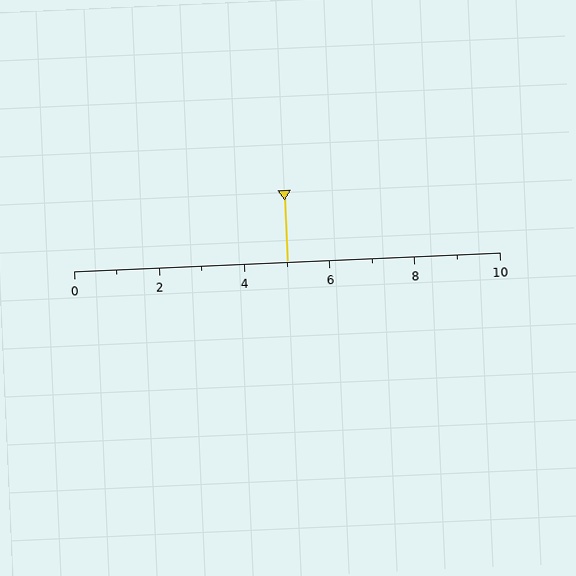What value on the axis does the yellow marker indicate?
The marker indicates approximately 5.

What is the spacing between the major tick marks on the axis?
The major ticks are spaced 2 apart.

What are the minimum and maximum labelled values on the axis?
The axis runs from 0 to 10.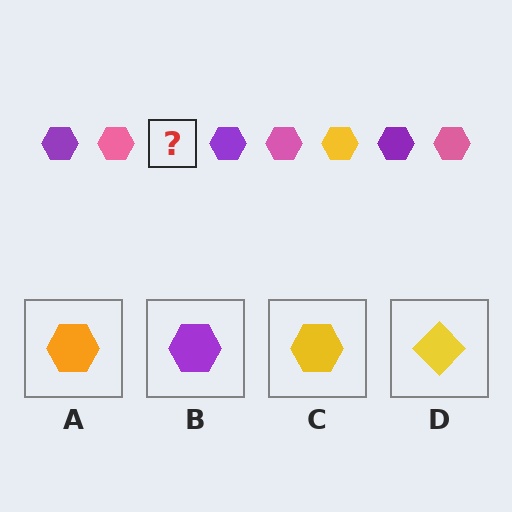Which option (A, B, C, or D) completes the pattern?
C.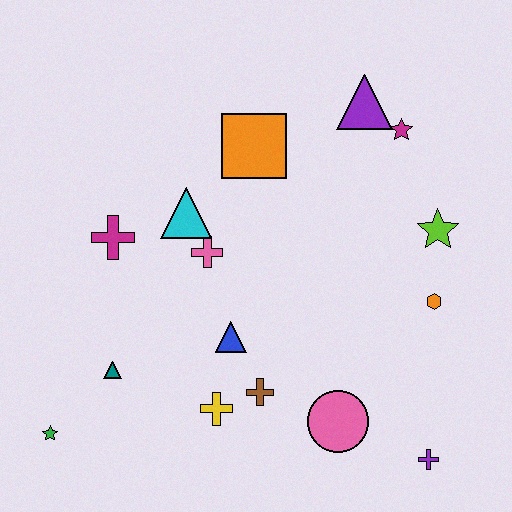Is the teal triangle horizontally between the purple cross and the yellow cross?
No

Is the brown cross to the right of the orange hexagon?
No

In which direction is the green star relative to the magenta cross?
The green star is below the magenta cross.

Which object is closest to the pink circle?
The brown cross is closest to the pink circle.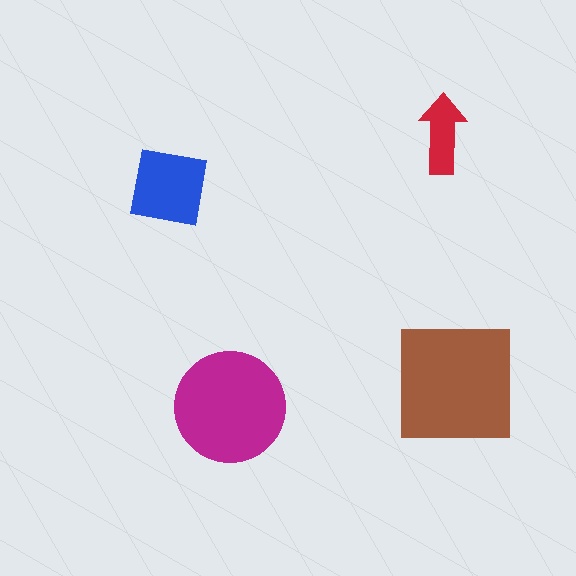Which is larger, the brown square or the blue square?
The brown square.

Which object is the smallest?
The red arrow.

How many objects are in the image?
There are 4 objects in the image.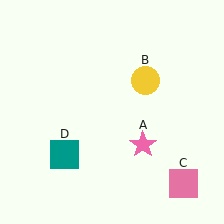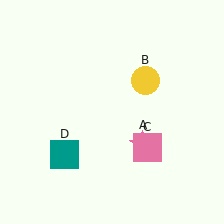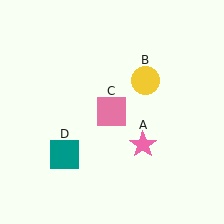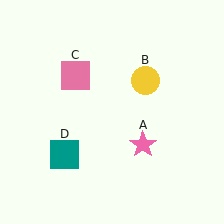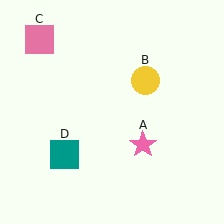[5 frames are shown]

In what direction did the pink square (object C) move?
The pink square (object C) moved up and to the left.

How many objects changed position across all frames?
1 object changed position: pink square (object C).